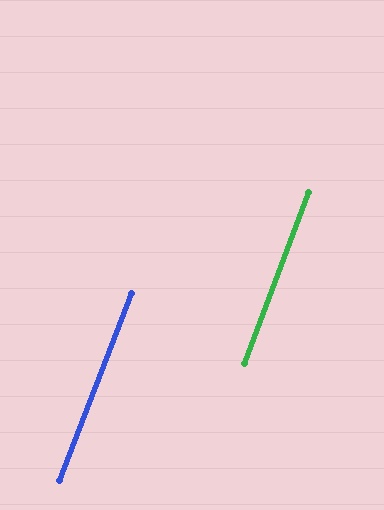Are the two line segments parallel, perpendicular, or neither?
Parallel — their directions differ by only 0.4°.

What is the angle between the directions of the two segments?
Approximately 0 degrees.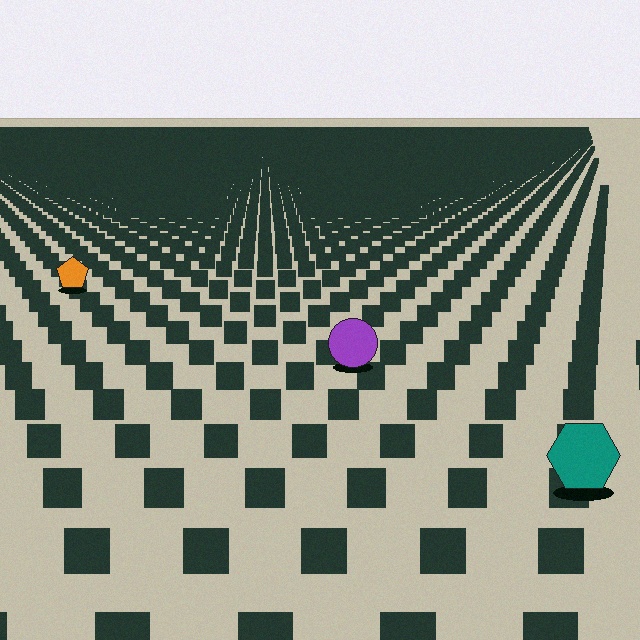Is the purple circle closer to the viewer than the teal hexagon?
No. The teal hexagon is closer — you can tell from the texture gradient: the ground texture is coarser near it.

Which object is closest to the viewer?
The teal hexagon is closest. The texture marks near it are larger and more spread out.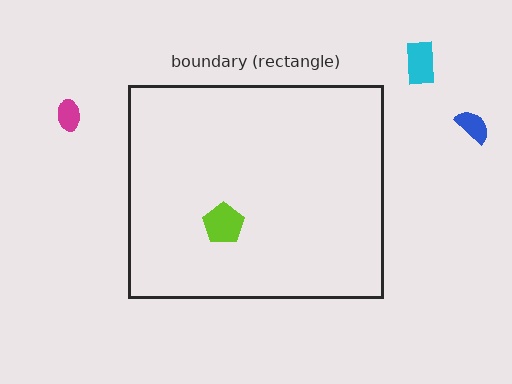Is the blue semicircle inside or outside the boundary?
Outside.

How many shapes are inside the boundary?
1 inside, 3 outside.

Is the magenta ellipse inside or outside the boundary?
Outside.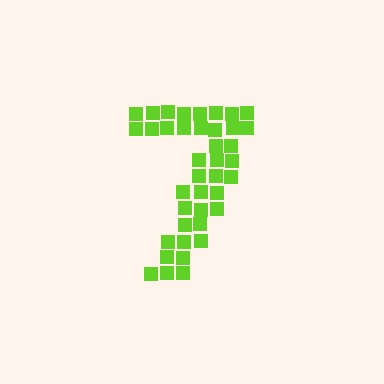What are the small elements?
The small elements are squares.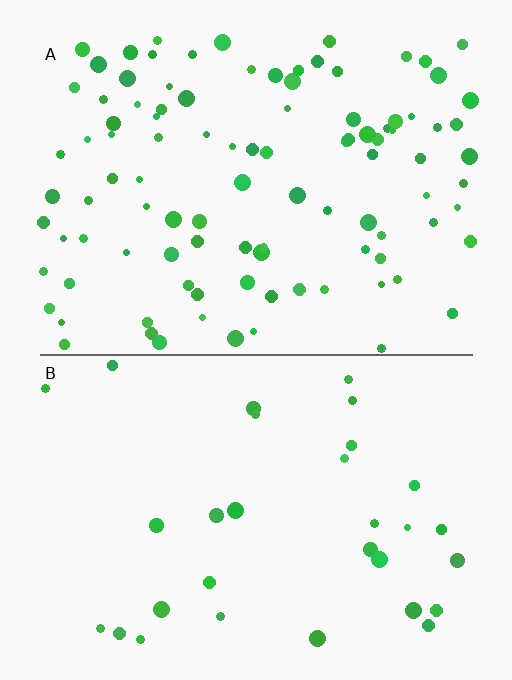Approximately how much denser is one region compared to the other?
Approximately 3.3× — region A over region B.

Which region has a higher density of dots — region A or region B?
A (the top).